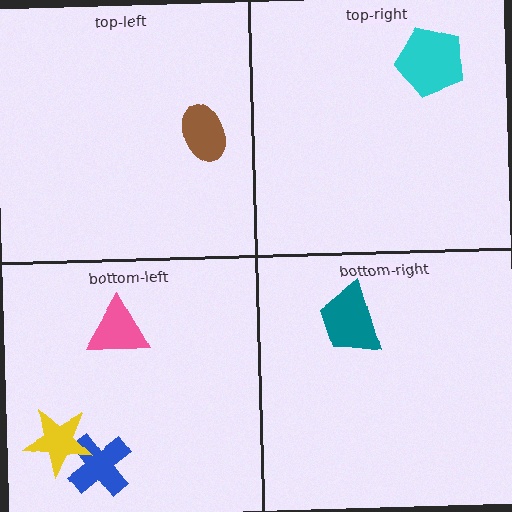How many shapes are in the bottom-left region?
3.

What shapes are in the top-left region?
The brown ellipse.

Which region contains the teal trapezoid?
The bottom-right region.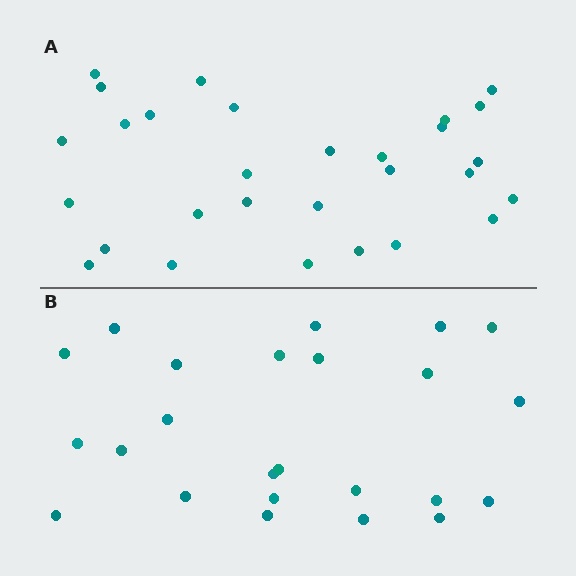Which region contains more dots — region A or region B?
Region A (the top region) has more dots.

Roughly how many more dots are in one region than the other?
Region A has about 5 more dots than region B.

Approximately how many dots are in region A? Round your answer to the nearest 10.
About 30 dots. (The exact count is 29, which rounds to 30.)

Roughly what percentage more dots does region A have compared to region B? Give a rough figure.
About 20% more.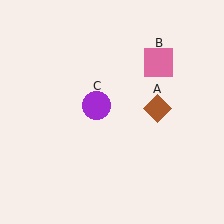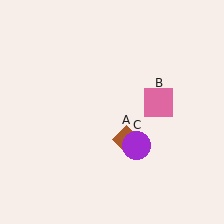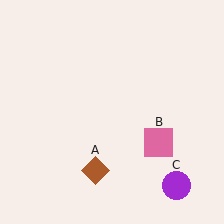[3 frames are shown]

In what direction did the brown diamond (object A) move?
The brown diamond (object A) moved down and to the left.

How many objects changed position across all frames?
3 objects changed position: brown diamond (object A), pink square (object B), purple circle (object C).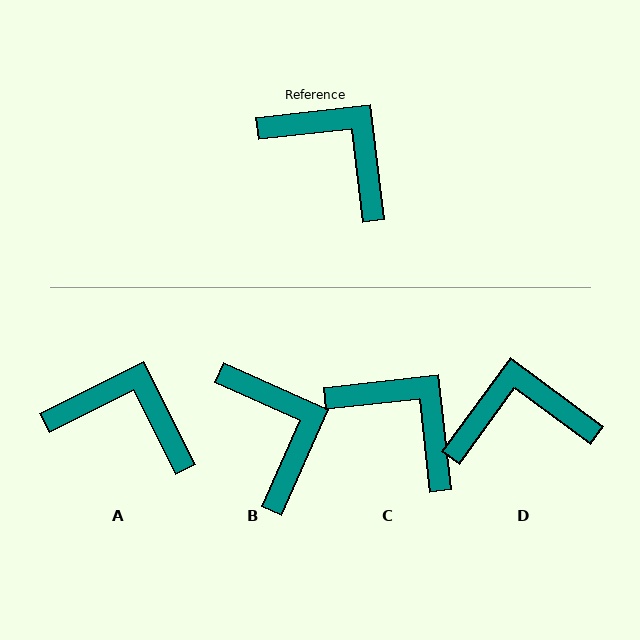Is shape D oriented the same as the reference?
No, it is off by about 47 degrees.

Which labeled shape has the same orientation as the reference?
C.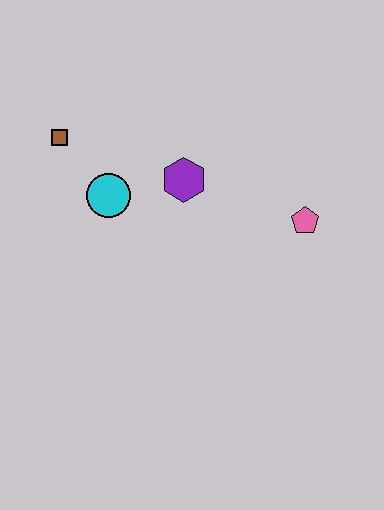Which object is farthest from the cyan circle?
The pink pentagon is farthest from the cyan circle.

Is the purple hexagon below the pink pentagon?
No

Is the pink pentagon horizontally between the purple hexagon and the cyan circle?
No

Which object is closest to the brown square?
The cyan circle is closest to the brown square.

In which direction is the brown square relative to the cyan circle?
The brown square is above the cyan circle.